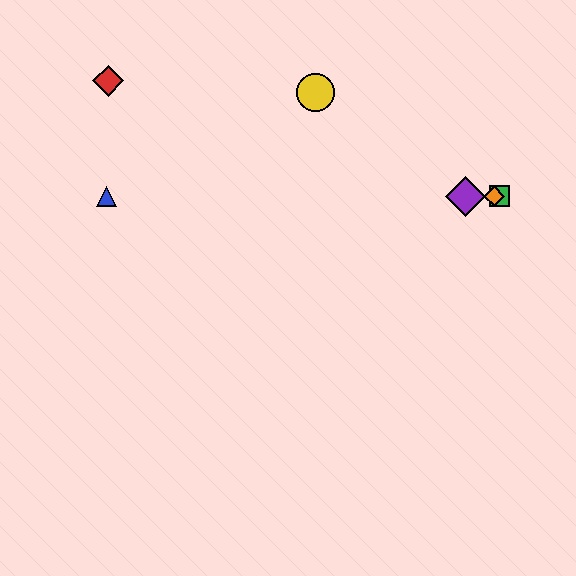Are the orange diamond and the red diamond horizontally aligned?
No, the orange diamond is at y≈196 and the red diamond is at y≈81.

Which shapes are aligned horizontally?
The blue triangle, the green square, the purple diamond, the orange diamond are aligned horizontally.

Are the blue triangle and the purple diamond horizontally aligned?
Yes, both are at y≈196.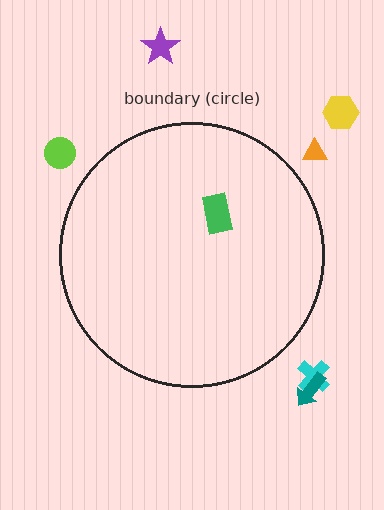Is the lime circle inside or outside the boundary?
Outside.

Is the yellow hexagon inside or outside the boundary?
Outside.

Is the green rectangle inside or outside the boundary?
Inside.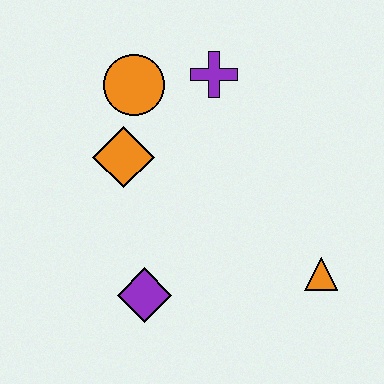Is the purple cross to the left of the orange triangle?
Yes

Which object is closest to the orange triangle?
The purple diamond is closest to the orange triangle.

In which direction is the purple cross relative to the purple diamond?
The purple cross is above the purple diamond.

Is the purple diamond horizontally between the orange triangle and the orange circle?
Yes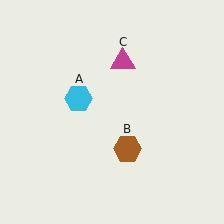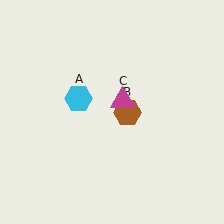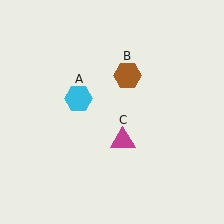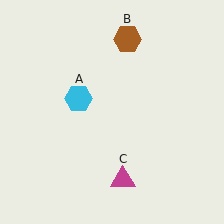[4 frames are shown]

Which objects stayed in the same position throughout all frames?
Cyan hexagon (object A) remained stationary.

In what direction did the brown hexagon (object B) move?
The brown hexagon (object B) moved up.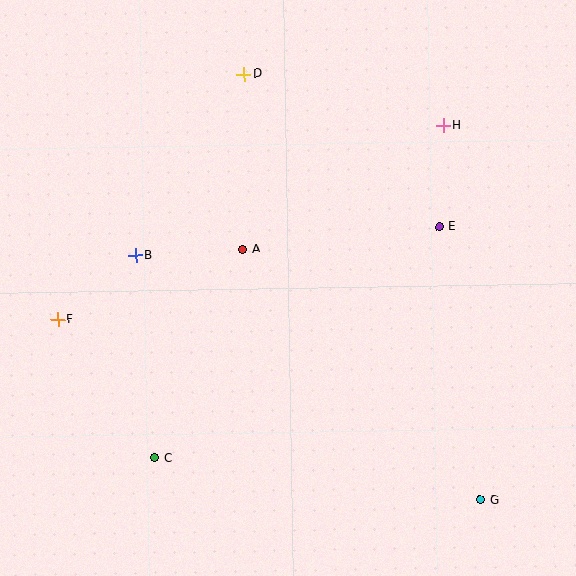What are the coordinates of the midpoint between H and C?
The midpoint between H and C is at (299, 292).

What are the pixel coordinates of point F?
Point F is at (58, 319).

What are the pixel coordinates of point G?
Point G is at (480, 499).